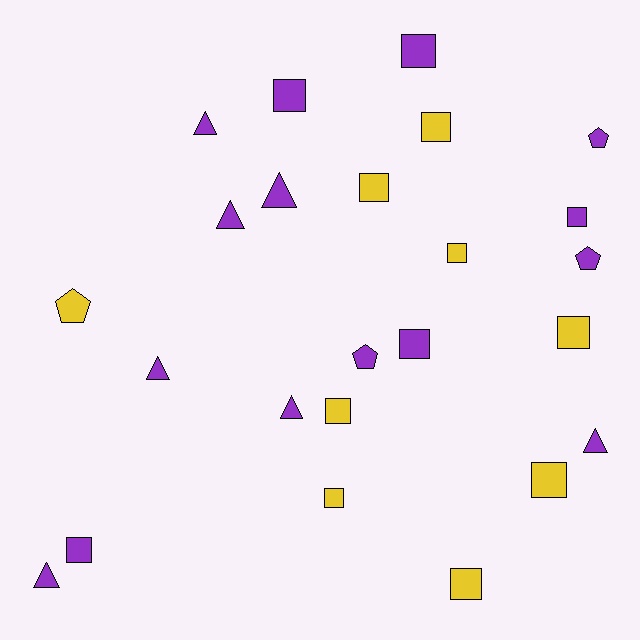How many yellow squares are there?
There are 8 yellow squares.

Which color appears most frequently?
Purple, with 15 objects.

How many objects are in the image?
There are 24 objects.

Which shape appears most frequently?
Square, with 13 objects.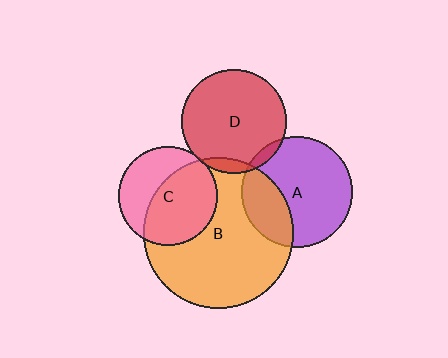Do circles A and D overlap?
Yes.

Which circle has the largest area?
Circle B (orange).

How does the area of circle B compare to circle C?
Approximately 2.3 times.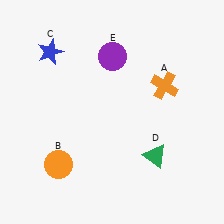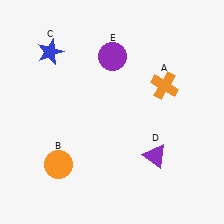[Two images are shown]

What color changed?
The triangle (D) changed from green in Image 1 to purple in Image 2.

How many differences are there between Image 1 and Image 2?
There is 1 difference between the two images.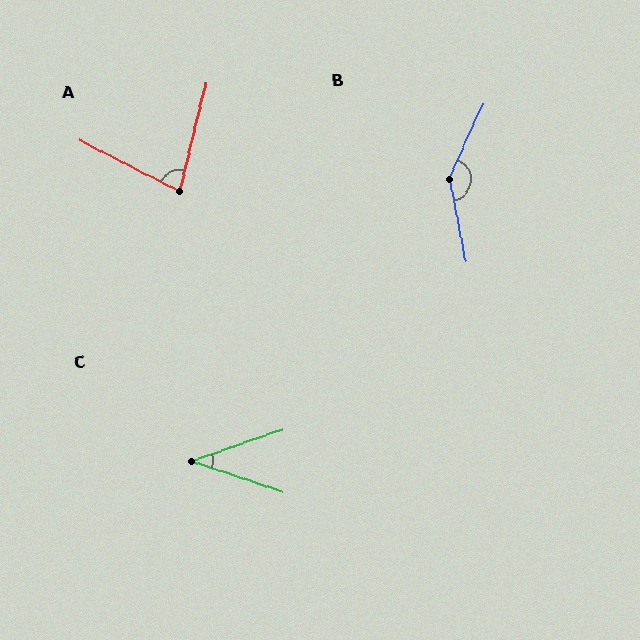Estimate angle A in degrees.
Approximately 77 degrees.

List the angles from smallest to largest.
C (38°), A (77°), B (144°).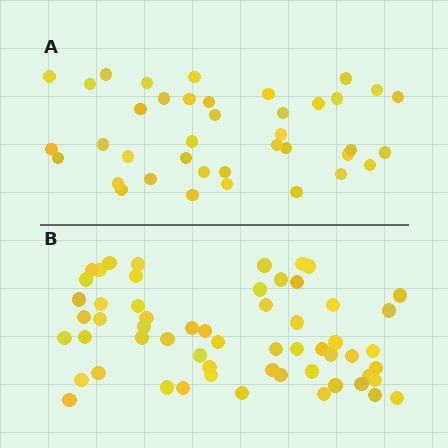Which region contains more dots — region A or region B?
Region B (the bottom region) has more dots.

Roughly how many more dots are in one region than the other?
Region B has approximately 20 more dots than region A.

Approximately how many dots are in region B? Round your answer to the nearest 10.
About 60 dots. (The exact count is 58, which rounds to 60.)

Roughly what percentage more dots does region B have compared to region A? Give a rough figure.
About 50% more.